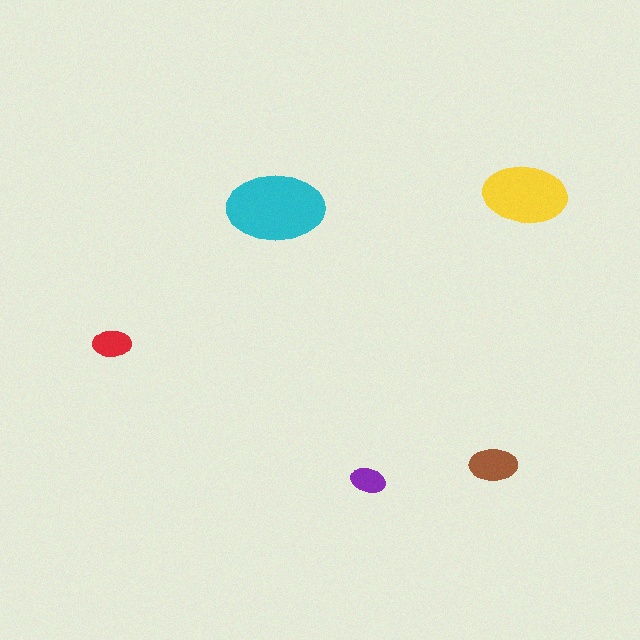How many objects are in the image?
There are 5 objects in the image.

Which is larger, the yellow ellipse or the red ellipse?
The yellow one.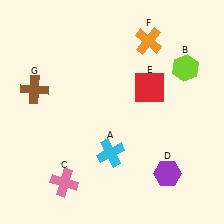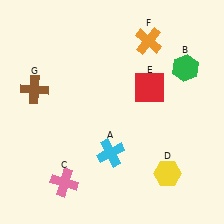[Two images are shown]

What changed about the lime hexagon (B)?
In Image 1, B is lime. In Image 2, it changed to green.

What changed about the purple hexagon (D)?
In Image 1, D is purple. In Image 2, it changed to yellow.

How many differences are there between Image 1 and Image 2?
There are 2 differences between the two images.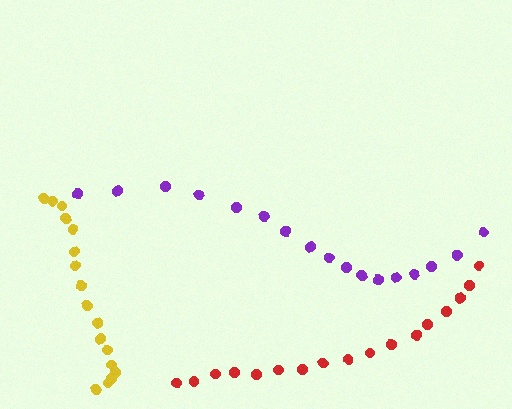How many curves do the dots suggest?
There are 3 distinct paths.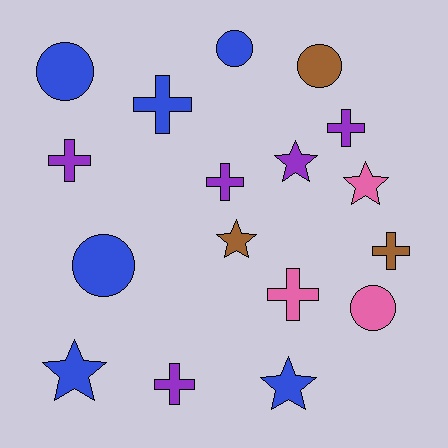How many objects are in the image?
There are 17 objects.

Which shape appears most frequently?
Cross, with 7 objects.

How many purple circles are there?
There are no purple circles.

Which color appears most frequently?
Blue, with 6 objects.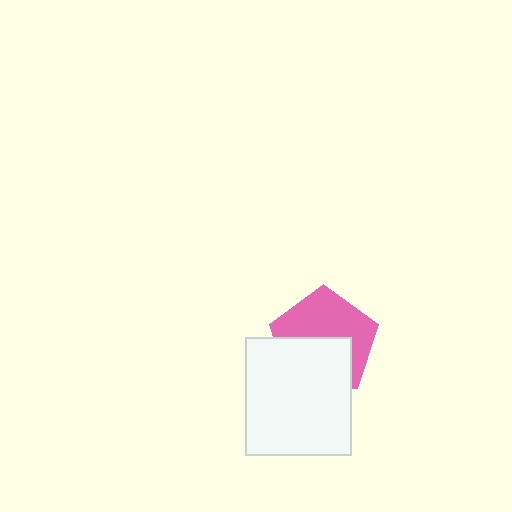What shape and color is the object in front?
The object in front is a white rectangle.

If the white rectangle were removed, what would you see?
You would see the complete pink pentagon.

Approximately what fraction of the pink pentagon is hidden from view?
Roughly 46% of the pink pentagon is hidden behind the white rectangle.